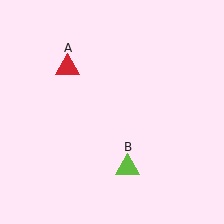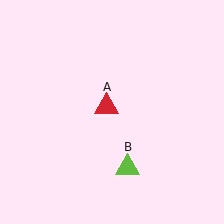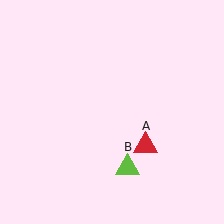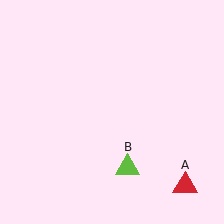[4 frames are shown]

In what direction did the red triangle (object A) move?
The red triangle (object A) moved down and to the right.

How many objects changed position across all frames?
1 object changed position: red triangle (object A).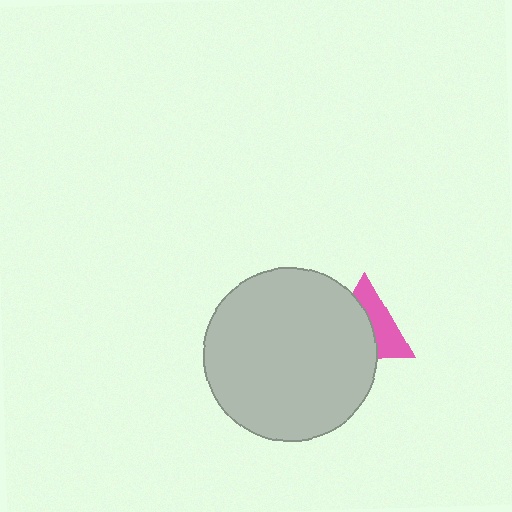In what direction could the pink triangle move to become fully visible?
The pink triangle could move right. That would shift it out from behind the light gray circle entirely.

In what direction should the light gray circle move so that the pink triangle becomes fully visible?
The light gray circle should move left. That is the shortest direction to clear the overlap and leave the pink triangle fully visible.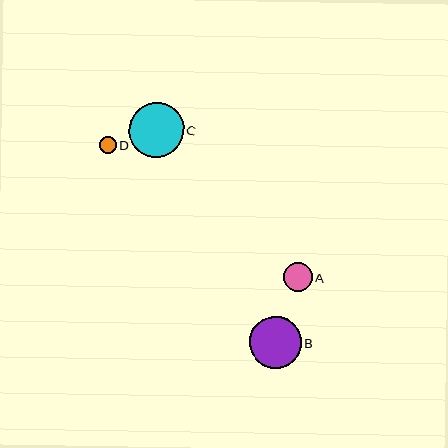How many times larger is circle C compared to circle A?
Circle C is approximately 1.9 times the size of circle A.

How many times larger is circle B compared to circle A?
Circle B is approximately 1.8 times the size of circle A.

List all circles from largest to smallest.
From largest to smallest: C, B, A, D.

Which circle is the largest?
Circle C is the largest with a size of approximately 54 pixels.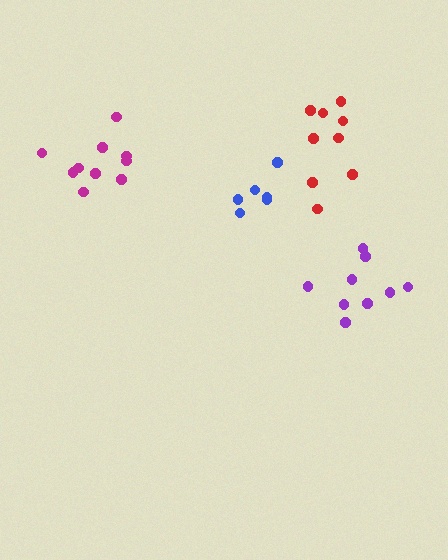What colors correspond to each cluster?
The clusters are colored: magenta, blue, purple, red.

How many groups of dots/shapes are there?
There are 4 groups.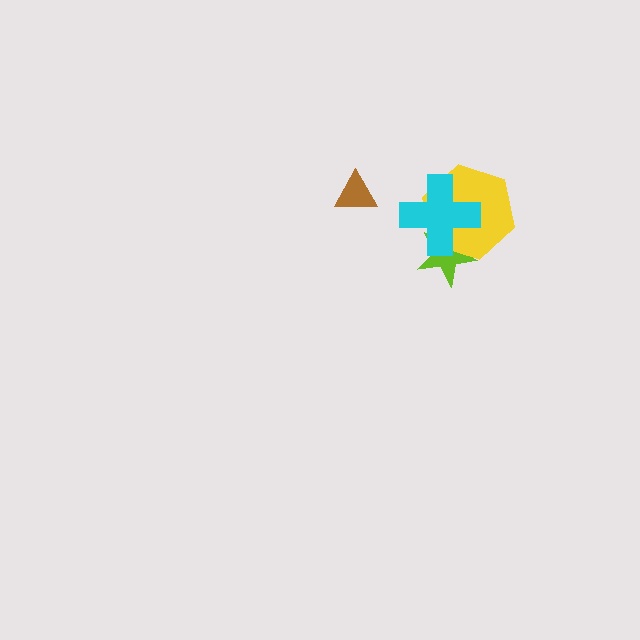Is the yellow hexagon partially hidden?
Yes, it is partially covered by another shape.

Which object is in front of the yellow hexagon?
The cyan cross is in front of the yellow hexagon.